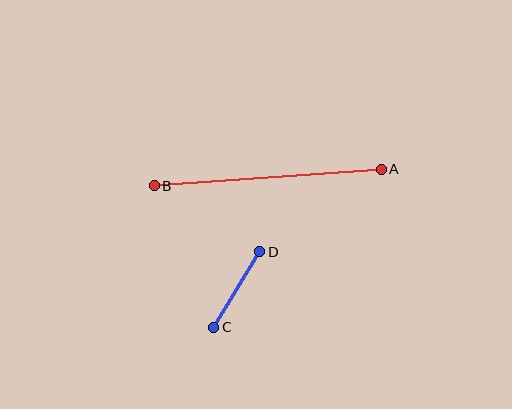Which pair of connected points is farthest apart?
Points A and B are farthest apart.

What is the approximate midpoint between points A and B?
The midpoint is at approximately (268, 178) pixels.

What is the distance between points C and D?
The distance is approximately 88 pixels.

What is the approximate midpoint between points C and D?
The midpoint is at approximately (237, 289) pixels.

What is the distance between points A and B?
The distance is approximately 227 pixels.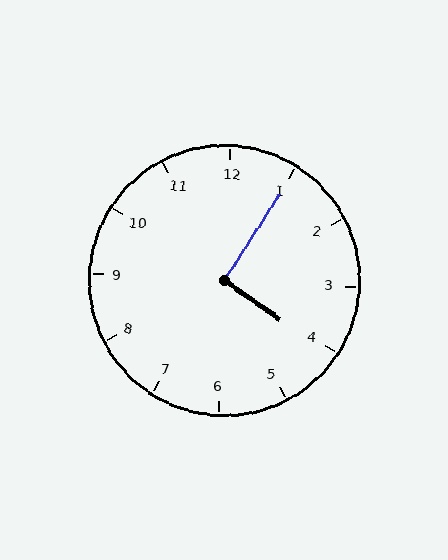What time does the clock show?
4:05.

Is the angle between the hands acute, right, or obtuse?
It is right.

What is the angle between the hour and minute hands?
Approximately 92 degrees.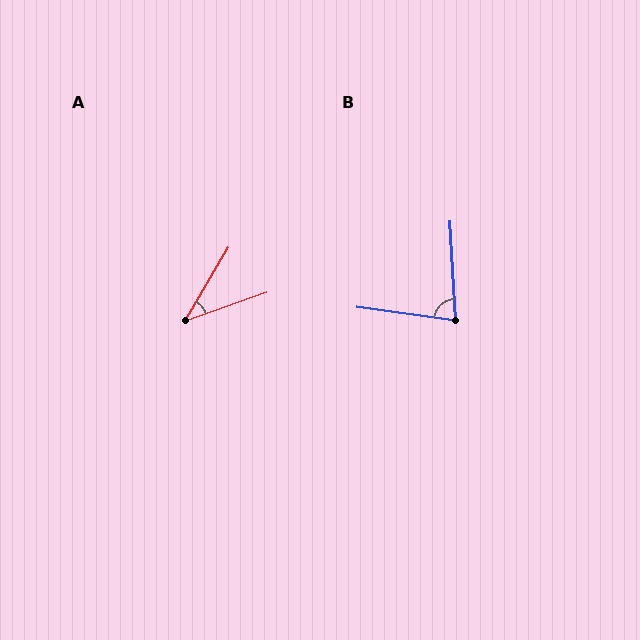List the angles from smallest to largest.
A (40°), B (79°).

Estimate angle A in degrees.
Approximately 40 degrees.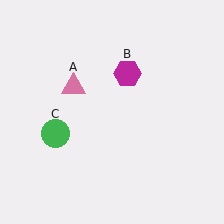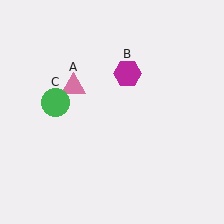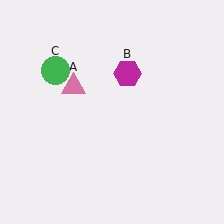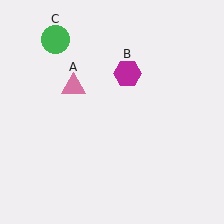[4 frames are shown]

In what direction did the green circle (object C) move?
The green circle (object C) moved up.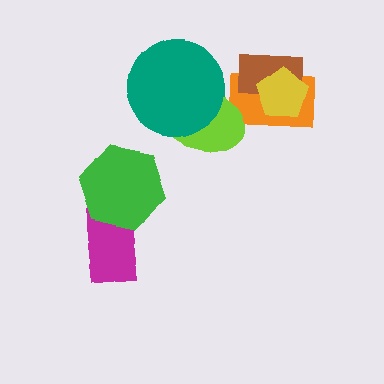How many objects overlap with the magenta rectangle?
1 object overlaps with the magenta rectangle.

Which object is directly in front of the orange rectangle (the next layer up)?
The lime ellipse is directly in front of the orange rectangle.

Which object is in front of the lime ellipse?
The teal circle is in front of the lime ellipse.